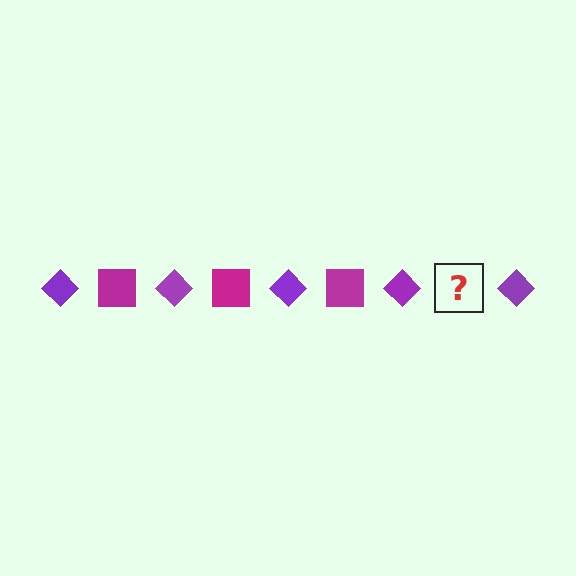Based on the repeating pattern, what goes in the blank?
The blank should be a magenta square.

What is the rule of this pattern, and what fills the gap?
The rule is that the pattern alternates between purple diamond and magenta square. The gap should be filled with a magenta square.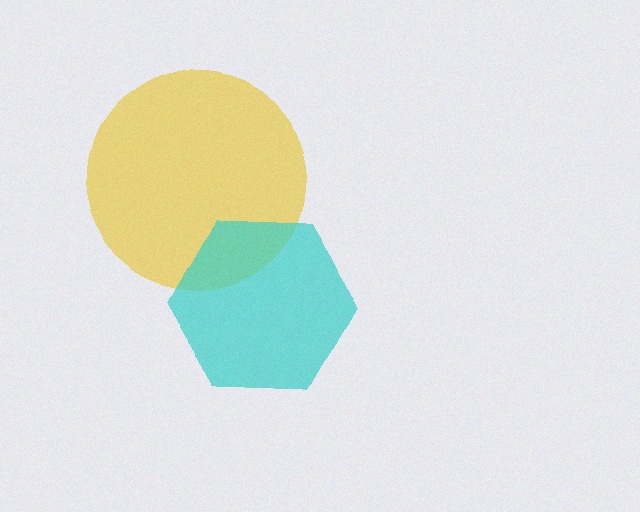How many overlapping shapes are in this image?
There are 2 overlapping shapes in the image.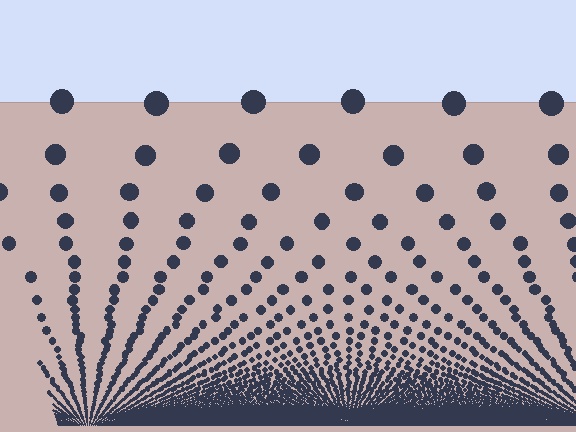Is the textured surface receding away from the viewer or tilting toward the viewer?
The surface appears to tilt toward the viewer. Texture elements get larger and sparser toward the top.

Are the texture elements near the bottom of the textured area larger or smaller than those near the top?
Smaller. The gradient is inverted — elements near the bottom are smaller and denser.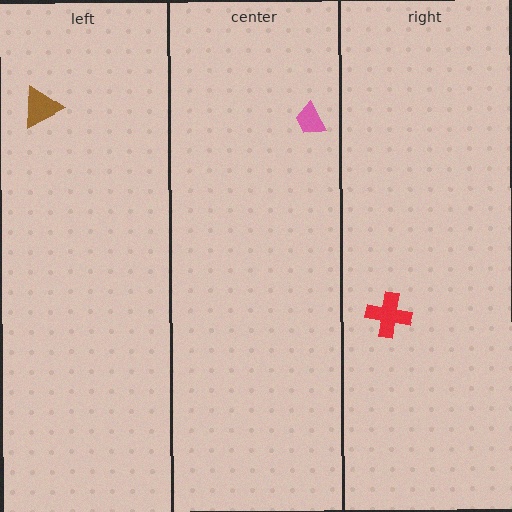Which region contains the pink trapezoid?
The center region.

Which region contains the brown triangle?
The left region.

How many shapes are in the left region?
1.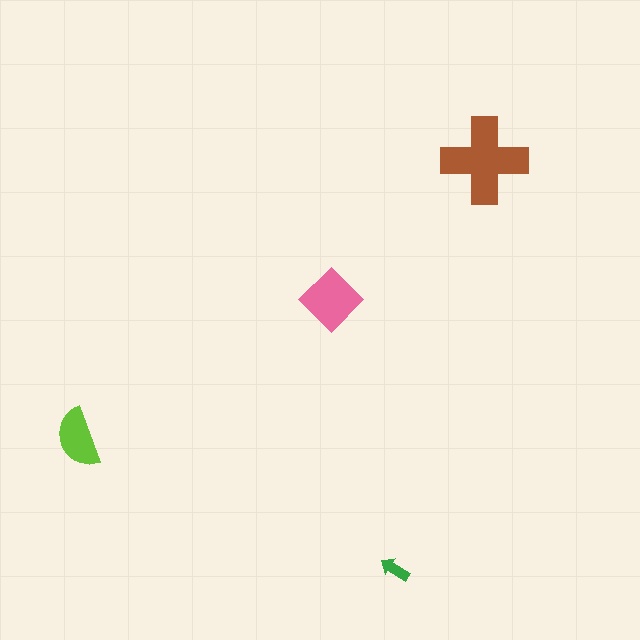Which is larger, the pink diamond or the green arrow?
The pink diamond.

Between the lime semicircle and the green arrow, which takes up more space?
The lime semicircle.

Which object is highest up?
The brown cross is topmost.